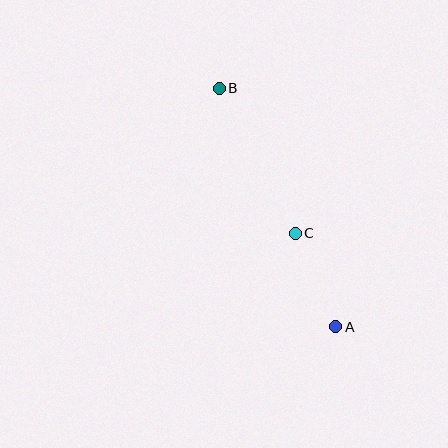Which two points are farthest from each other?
Points A and B are farthest from each other.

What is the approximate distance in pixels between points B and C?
The distance between B and C is approximately 163 pixels.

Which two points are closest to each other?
Points A and C are closest to each other.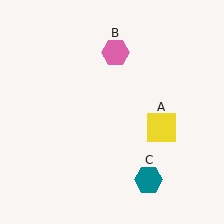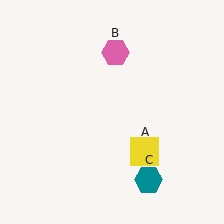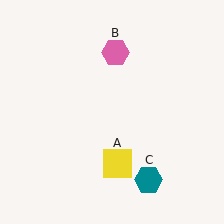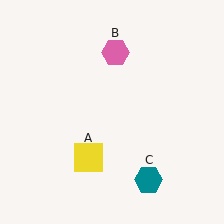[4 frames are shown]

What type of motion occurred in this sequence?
The yellow square (object A) rotated clockwise around the center of the scene.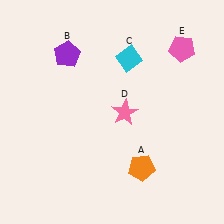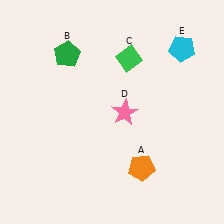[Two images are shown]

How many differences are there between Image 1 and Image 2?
There are 3 differences between the two images.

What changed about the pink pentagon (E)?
In Image 1, E is pink. In Image 2, it changed to cyan.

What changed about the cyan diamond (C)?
In Image 1, C is cyan. In Image 2, it changed to green.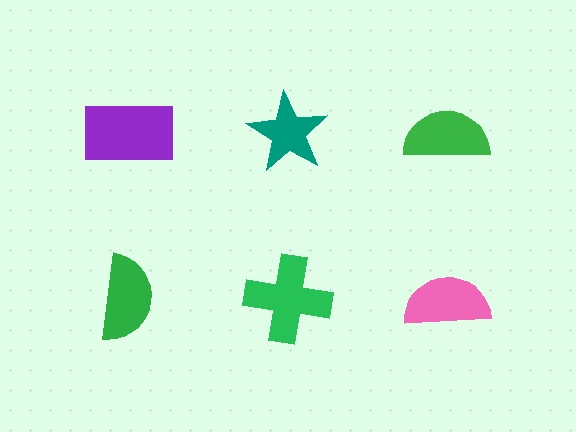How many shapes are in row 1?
3 shapes.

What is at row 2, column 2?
A green cross.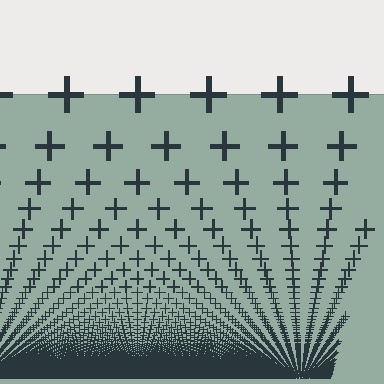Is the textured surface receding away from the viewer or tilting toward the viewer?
The surface appears to tilt toward the viewer. Texture elements get larger and sparser toward the top.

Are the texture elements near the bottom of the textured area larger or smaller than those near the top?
Smaller. The gradient is inverted — elements near the bottom are smaller and denser.